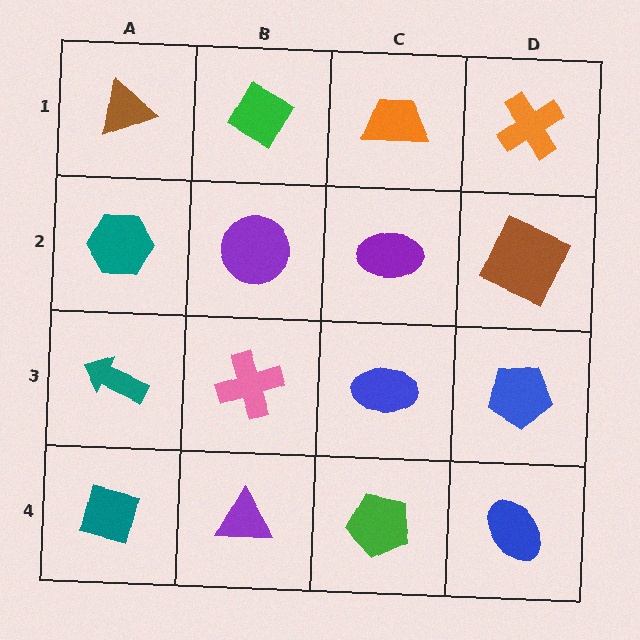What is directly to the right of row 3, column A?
A pink cross.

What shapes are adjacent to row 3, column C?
A purple ellipse (row 2, column C), a green pentagon (row 4, column C), a pink cross (row 3, column B), a blue pentagon (row 3, column D).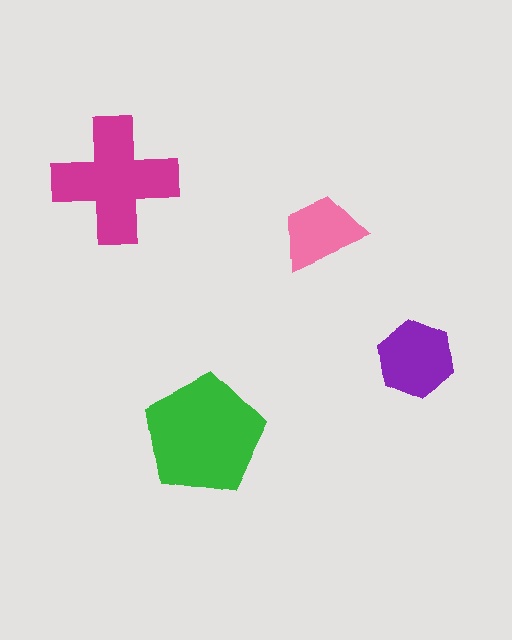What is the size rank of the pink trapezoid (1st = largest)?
4th.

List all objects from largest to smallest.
The green pentagon, the magenta cross, the purple hexagon, the pink trapezoid.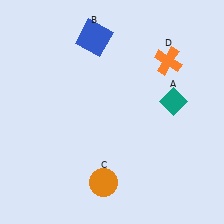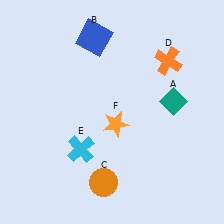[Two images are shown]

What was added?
A cyan cross (E), an orange star (F) were added in Image 2.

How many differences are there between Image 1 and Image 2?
There are 2 differences between the two images.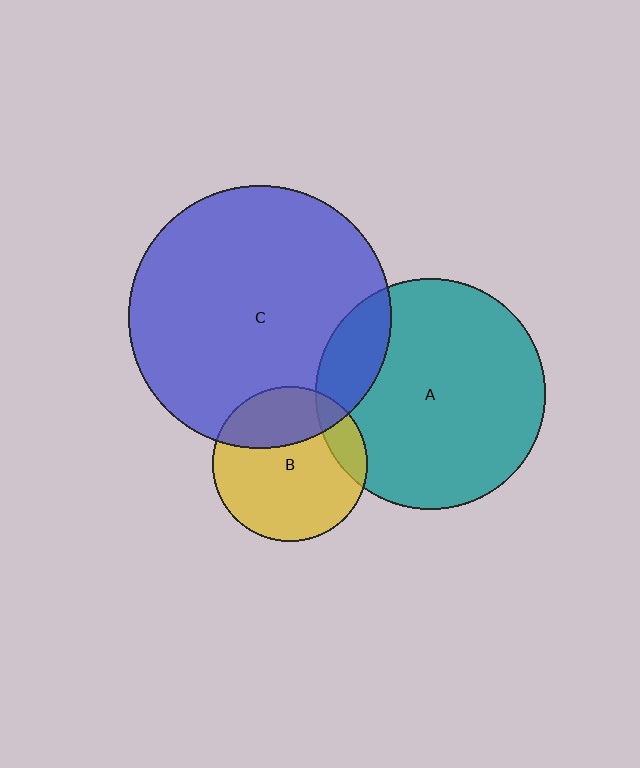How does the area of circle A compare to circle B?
Approximately 2.2 times.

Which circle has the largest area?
Circle C (blue).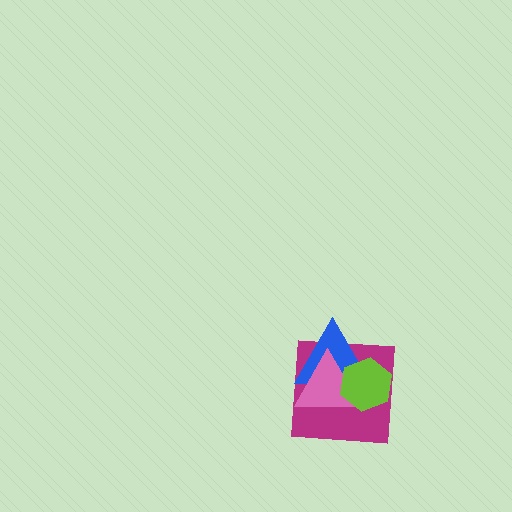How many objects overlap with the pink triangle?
3 objects overlap with the pink triangle.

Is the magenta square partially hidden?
Yes, it is partially covered by another shape.